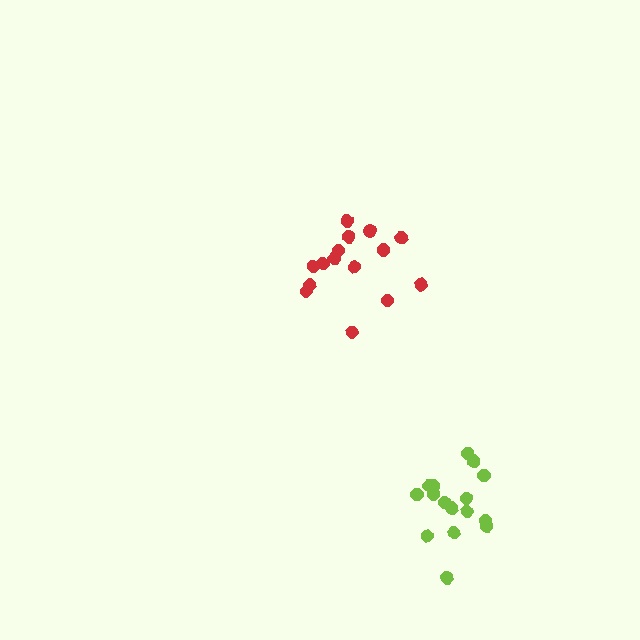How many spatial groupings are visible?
There are 2 spatial groupings.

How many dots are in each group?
Group 1: 16 dots, Group 2: 15 dots (31 total).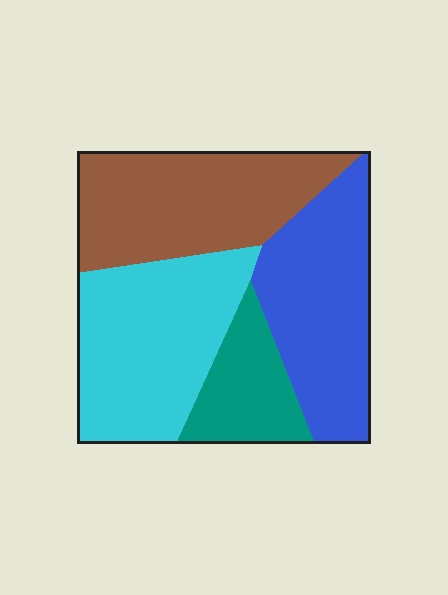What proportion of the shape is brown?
Brown takes up about one quarter (1/4) of the shape.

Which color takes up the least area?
Teal, at roughly 15%.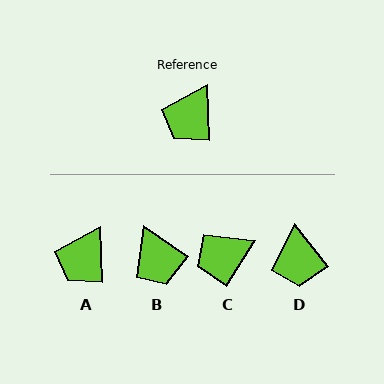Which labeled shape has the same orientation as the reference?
A.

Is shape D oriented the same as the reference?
No, it is off by about 36 degrees.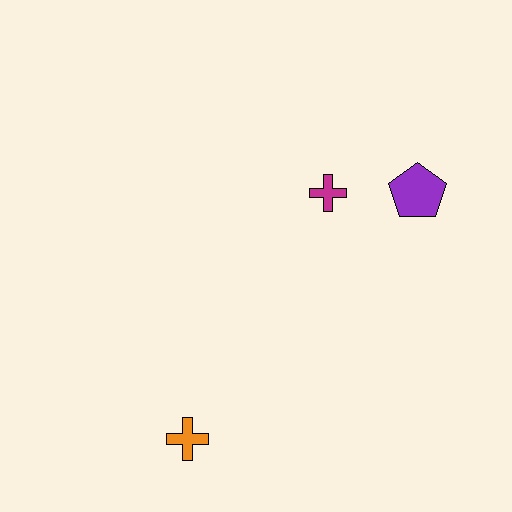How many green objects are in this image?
There are no green objects.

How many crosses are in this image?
There are 2 crosses.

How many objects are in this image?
There are 3 objects.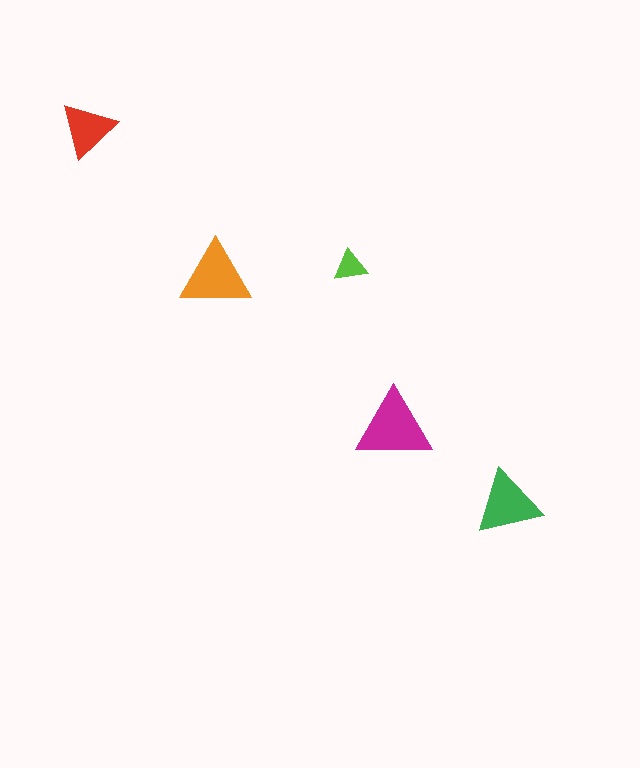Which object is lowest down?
The green triangle is bottommost.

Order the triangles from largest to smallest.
the magenta one, the orange one, the green one, the red one, the lime one.